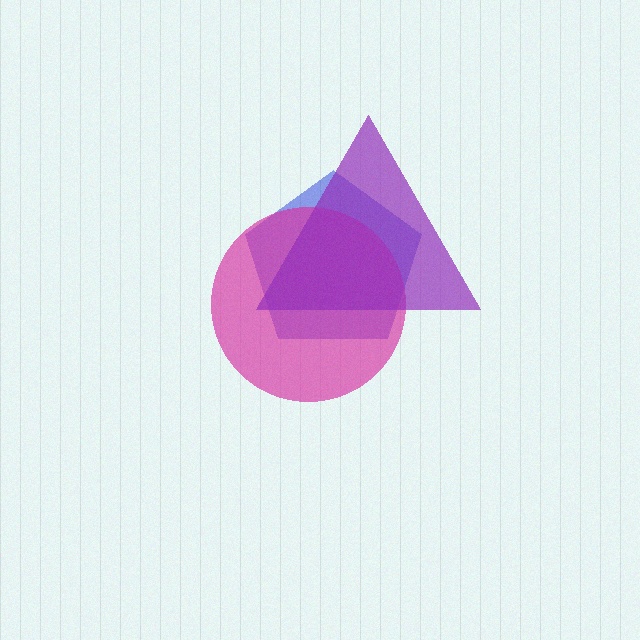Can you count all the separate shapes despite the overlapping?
Yes, there are 3 separate shapes.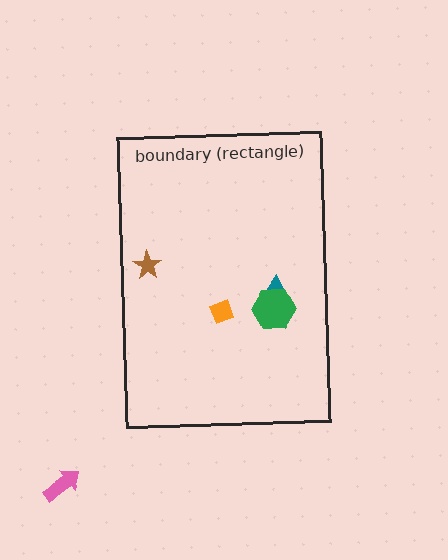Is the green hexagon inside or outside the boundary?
Inside.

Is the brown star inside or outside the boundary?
Inside.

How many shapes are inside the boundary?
4 inside, 1 outside.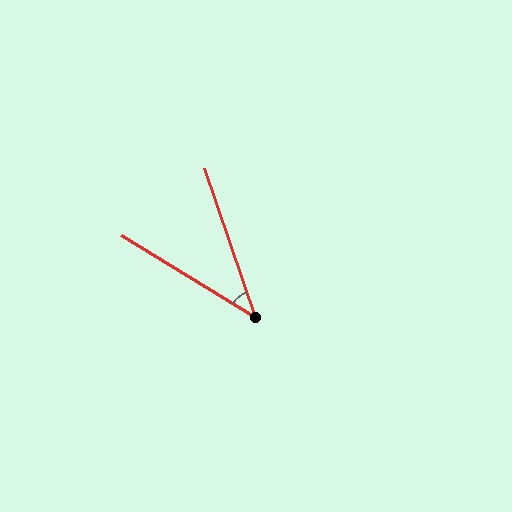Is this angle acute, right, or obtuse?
It is acute.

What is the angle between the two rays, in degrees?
Approximately 39 degrees.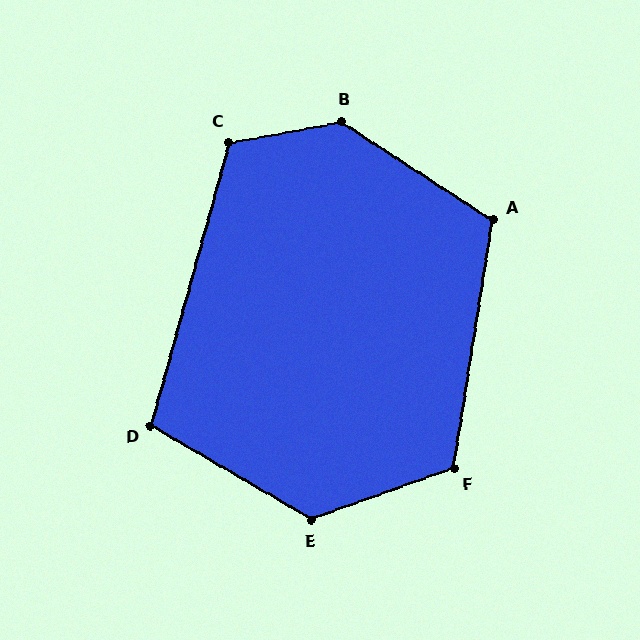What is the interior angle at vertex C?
Approximately 116 degrees (obtuse).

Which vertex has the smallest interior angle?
D, at approximately 105 degrees.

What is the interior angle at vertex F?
Approximately 119 degrees (obtuse).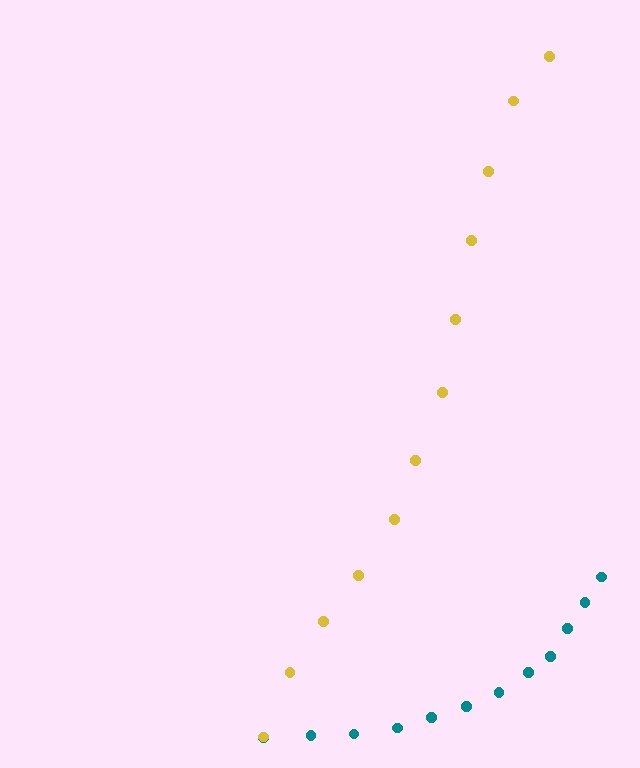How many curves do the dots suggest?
There are 2 distinct paths.